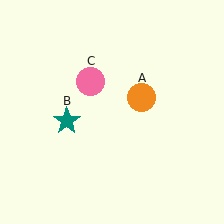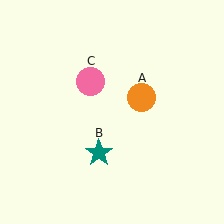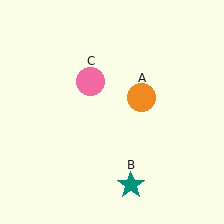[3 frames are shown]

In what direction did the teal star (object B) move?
The teal star (object B) moved down and to the right.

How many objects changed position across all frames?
1 object changed position: teal star (object B).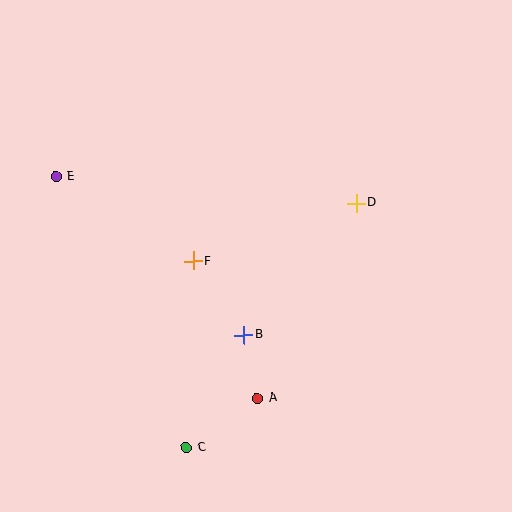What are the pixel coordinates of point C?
Point C is at (187, 448).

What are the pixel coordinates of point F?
Point F is at (193, 261).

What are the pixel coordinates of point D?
Point D is at (356, 203).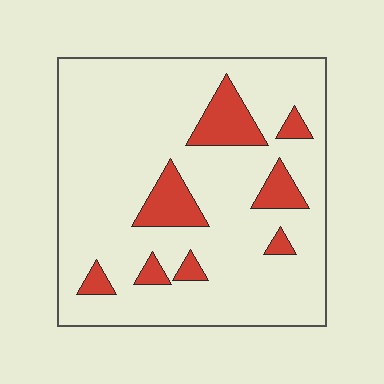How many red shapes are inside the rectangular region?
8.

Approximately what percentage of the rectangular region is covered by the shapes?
Approximately 15%.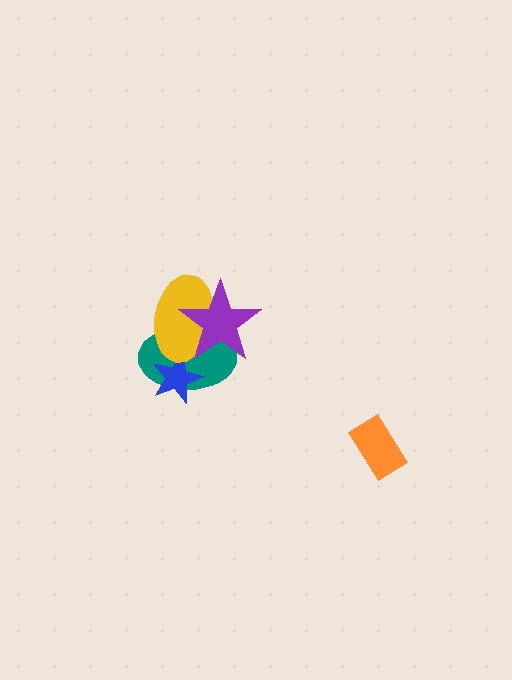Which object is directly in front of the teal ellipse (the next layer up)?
The blue star is directly in front of the teal ellipse.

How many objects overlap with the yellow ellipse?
3 objects overlap with the yellow ellipse.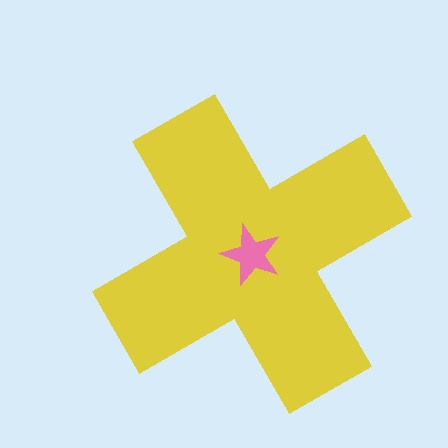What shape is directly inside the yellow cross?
The pink star.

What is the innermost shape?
The pink star.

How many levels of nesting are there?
2.